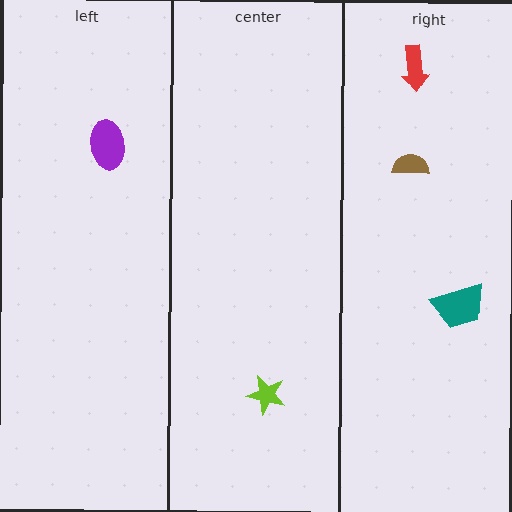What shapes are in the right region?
The teal trapezoid, the red arrow, the brown semicircle.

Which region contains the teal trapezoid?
The right region.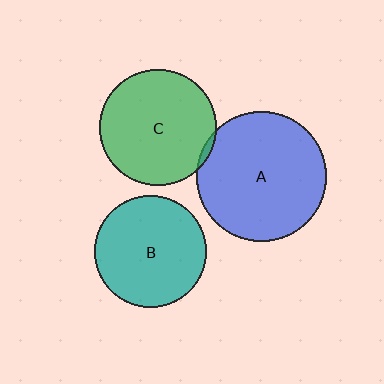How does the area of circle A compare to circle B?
Approximately 1.3 times.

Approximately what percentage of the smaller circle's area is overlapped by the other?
Approximately 5%.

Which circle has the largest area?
Circle A (blue).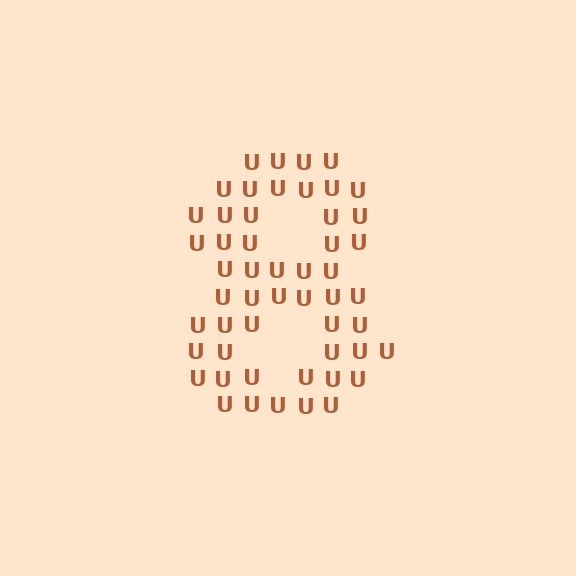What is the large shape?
The large shape is the digit 8.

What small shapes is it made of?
It is made of small letter U's.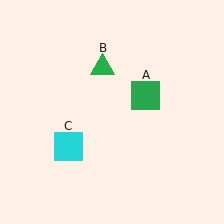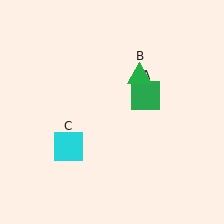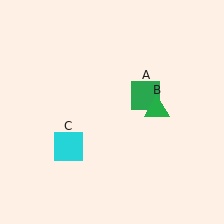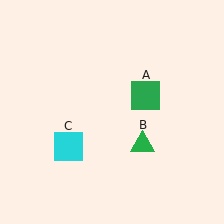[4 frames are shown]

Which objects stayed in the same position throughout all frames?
Green square (object A) and cyan square (object C) remained stationary.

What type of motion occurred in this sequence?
The green triangle (object B) rotated clockwise around the center of the scene.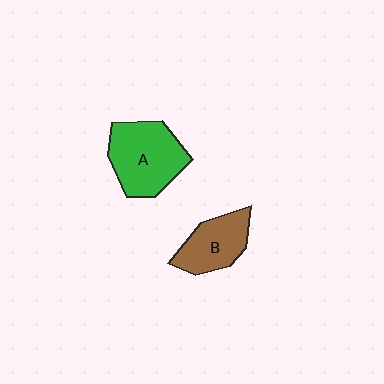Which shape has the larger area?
Shape A (green).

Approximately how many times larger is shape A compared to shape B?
Approximately 1.4 times.